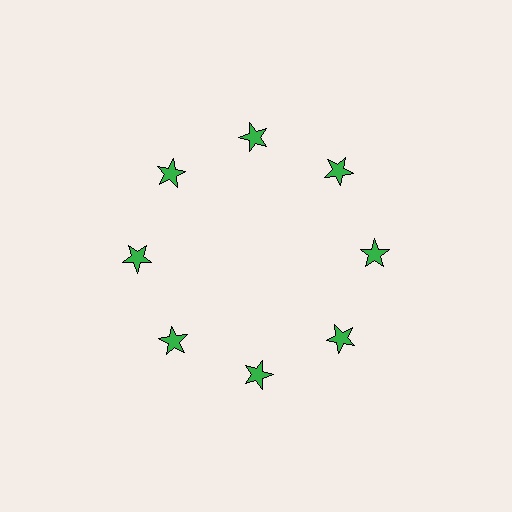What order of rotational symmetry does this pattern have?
This pattern has 8-fold rotational symmetry.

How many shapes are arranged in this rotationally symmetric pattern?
There are 8 shapes, arranged in 8 groups of 1.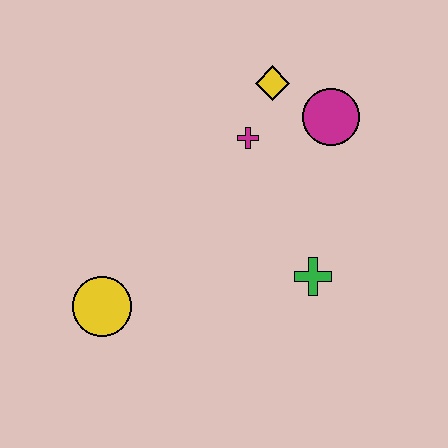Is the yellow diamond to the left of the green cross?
Yes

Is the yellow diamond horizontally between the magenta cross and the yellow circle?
No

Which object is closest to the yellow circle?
The green cross is closest to the yellow circle.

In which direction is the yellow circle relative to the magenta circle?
The yellow circle is to the left of the magenta circle.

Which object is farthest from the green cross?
The yellow circle is farthest from the green cross.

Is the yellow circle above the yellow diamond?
No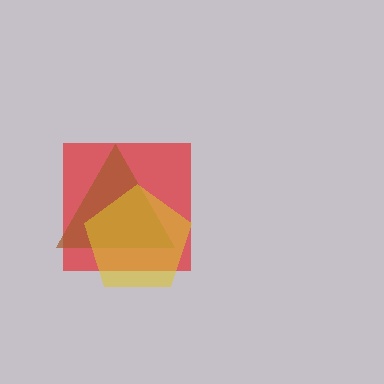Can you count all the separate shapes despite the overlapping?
Yes, there are 3 separate shapes.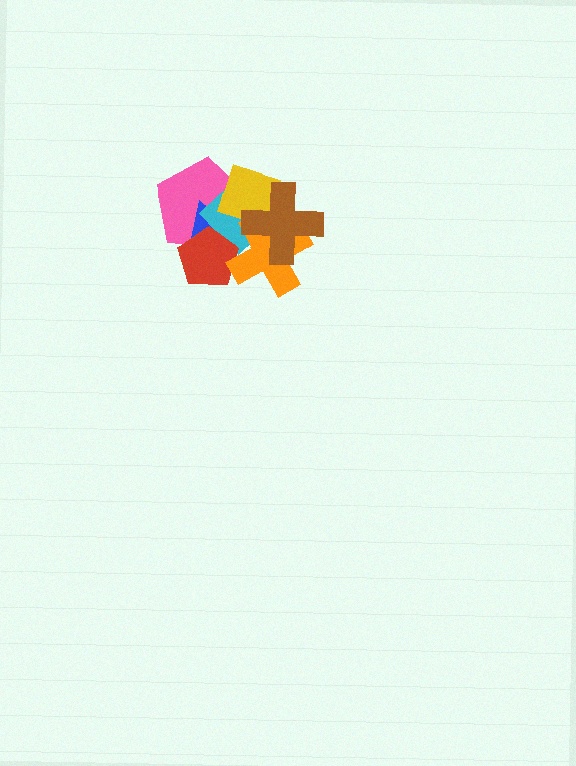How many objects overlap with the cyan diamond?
6 objects overlap with the cyan diamond.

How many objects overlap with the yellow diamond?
5 objects overlap with the yellow diamond.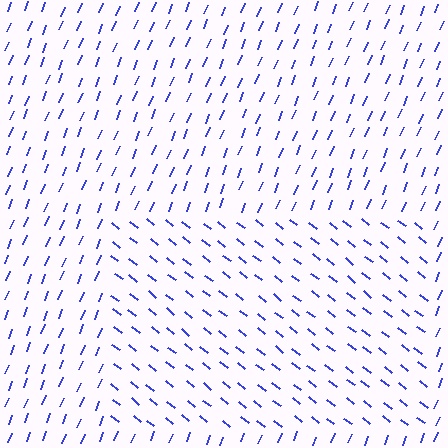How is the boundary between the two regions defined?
The boundary is defined purely by a change in line orientation (approximately 74 degrees difference). All lines are the same color and thickness.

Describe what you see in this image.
The image is filled with small blue line segments. A rectangle region in the image has lines oriented differently from the surrounding lines, creating a visible texture boundary.